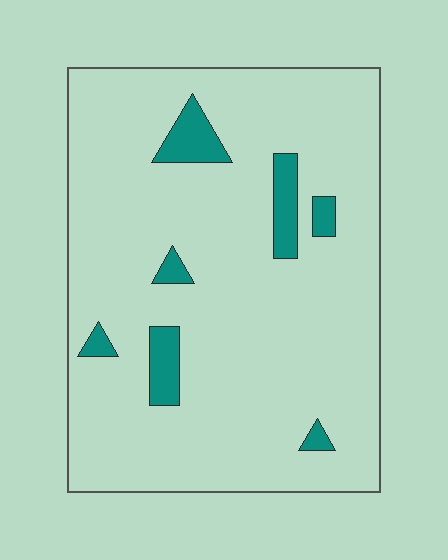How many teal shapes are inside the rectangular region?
7.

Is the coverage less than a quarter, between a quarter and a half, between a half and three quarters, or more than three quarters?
Less than a quarter.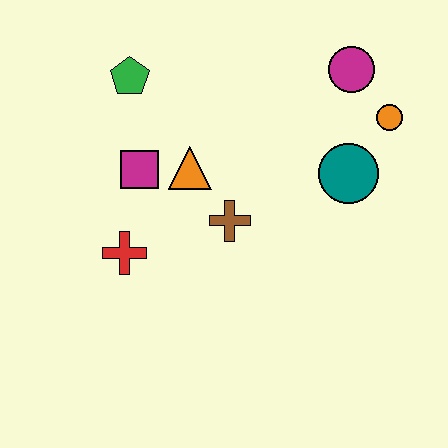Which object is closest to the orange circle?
The magenta circle is closest to the orange circle.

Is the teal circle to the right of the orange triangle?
Yes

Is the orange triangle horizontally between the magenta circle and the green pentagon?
Yes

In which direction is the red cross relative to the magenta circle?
The red cross is to the left of the magenta circle.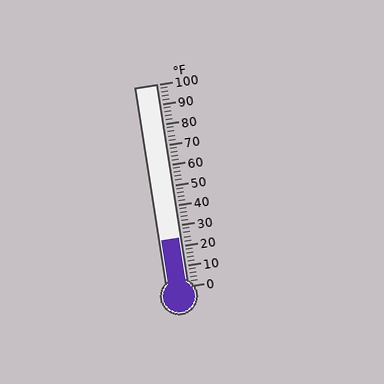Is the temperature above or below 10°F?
The temperature is above 10°F.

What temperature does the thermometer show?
The thermometer shows approximately 24°F.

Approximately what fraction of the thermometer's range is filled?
The thermometer is filled to approximately 25% of its range.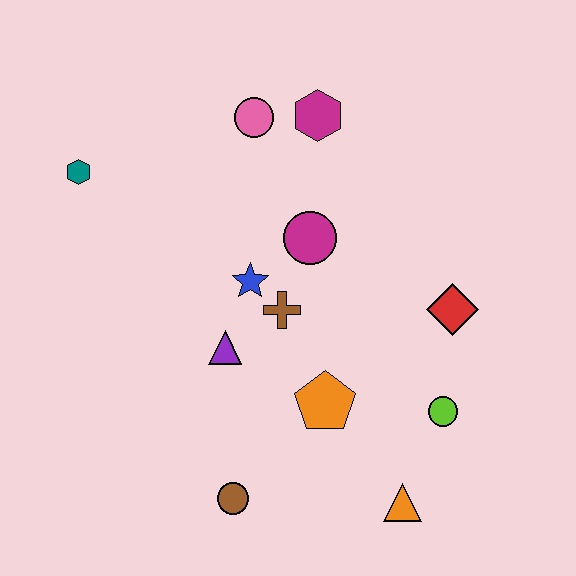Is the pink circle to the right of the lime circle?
No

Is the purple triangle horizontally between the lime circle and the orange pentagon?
No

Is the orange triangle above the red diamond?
No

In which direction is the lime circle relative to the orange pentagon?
The lime circle is to the right of the orange pentagon.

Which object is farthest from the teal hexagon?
The orange triangle is farthest from the teal hexagon.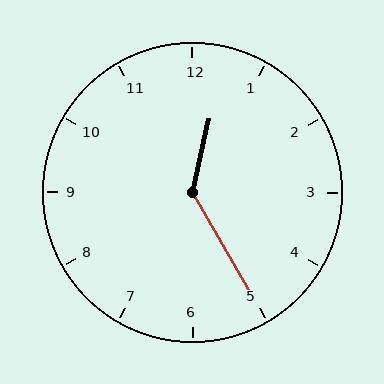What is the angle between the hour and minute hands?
Approximately 138 degrees.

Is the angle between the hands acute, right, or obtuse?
It is obtuse.